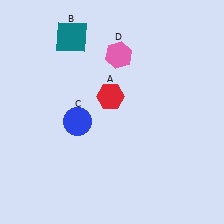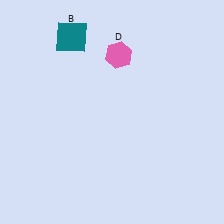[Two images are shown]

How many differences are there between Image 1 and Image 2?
There are 2 differences between the two images.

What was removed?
The red hexagon (A), the blue circle (C) were removed in Image 2.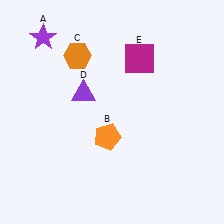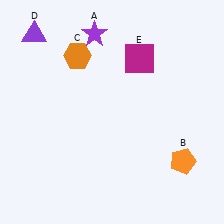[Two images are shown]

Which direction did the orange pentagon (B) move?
The orange pentagon (B) moved right.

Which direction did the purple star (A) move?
The purple star (A) moved right.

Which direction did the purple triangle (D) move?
The purple triangle (D) moved up.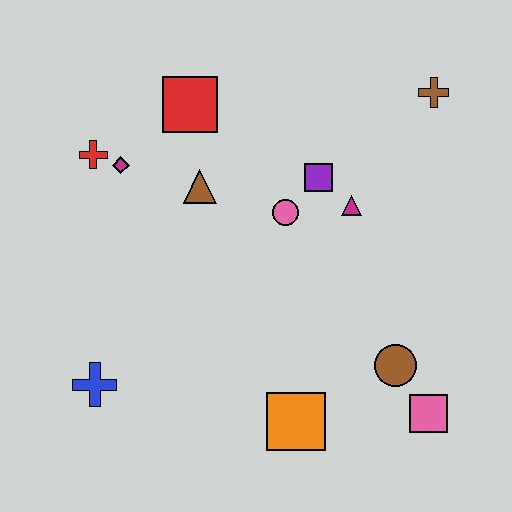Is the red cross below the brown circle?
No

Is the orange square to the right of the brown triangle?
Yes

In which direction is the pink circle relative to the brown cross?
The pink circle is to the left of the brown cross.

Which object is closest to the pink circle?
The purple square is closest to the pink circle.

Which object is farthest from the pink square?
The red cross is farthest from the pink square.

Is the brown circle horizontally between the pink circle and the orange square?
No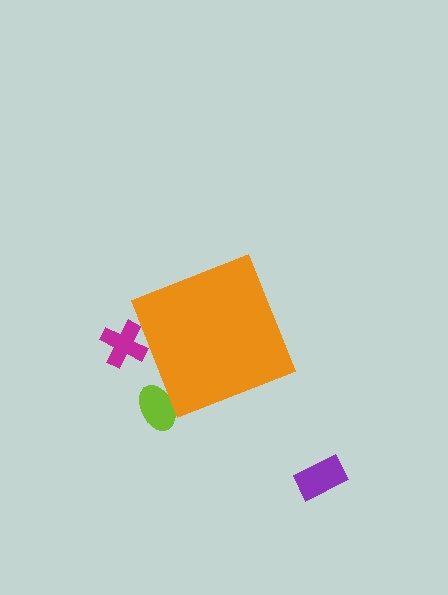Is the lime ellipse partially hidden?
Yes, the lime ellipse is partially hidden behind the orange diamond.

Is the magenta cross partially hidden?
Yes, the magenta cross is partially hidden behind the orange diamond.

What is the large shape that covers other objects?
An orange diamond.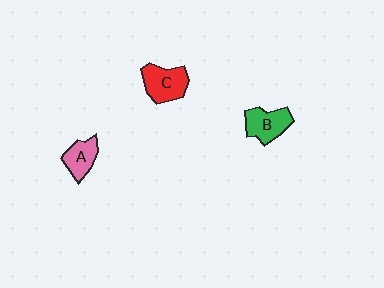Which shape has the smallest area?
Shape A (pink).